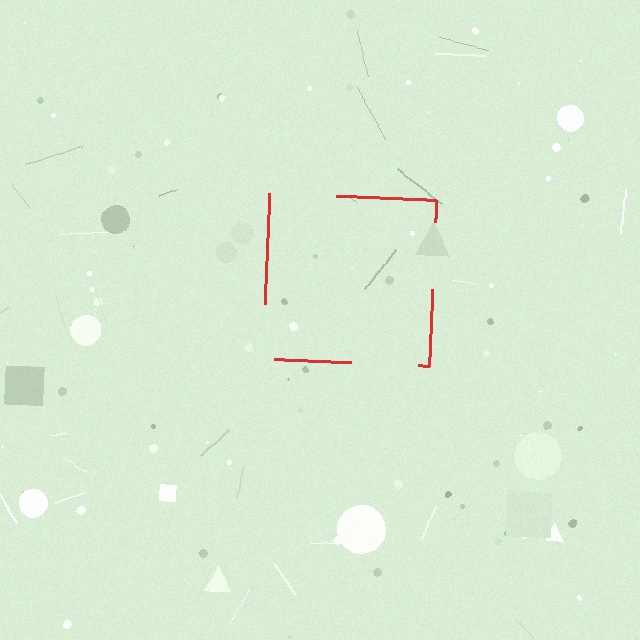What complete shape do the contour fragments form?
The contour fragments form a square.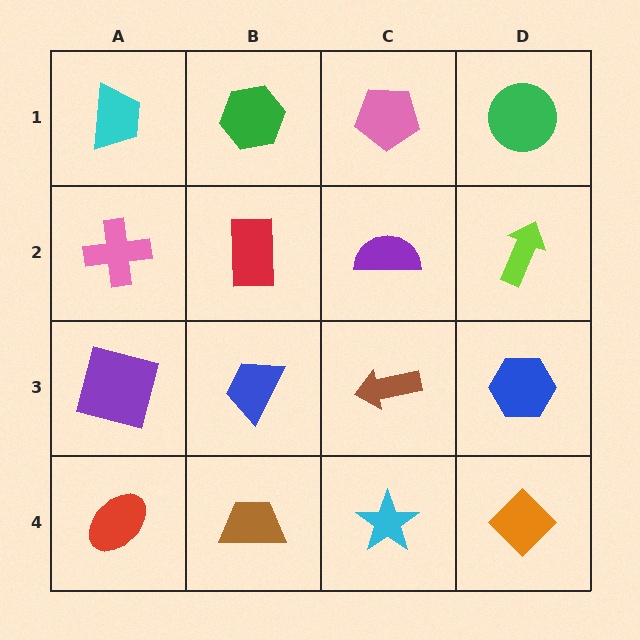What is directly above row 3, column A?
A pink cross.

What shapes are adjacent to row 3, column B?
A red rectangle (row 2, column B), a brown trapezoid (row 4, column B), a purple square (row 3, column A), a brown arrow (row 3, column C).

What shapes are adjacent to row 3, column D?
A lime arrow (row 2, column D), an orange diamond (row 4, column D), a brown arrow (row 3, column C).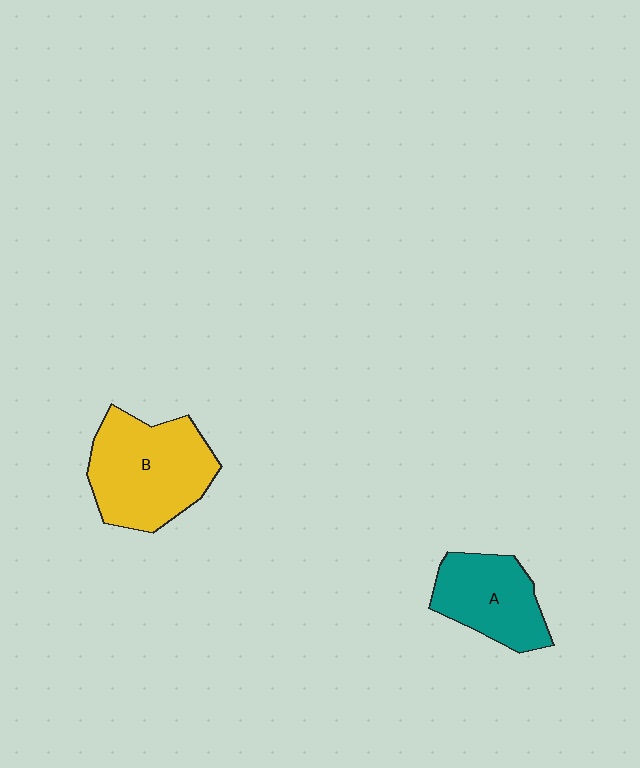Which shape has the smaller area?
Shape A (teal).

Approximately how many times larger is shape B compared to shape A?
Approximately 1.4 times.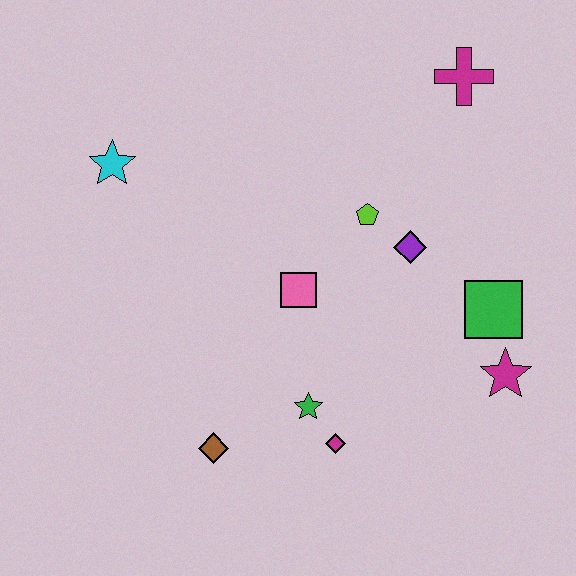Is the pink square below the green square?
No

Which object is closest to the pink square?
The lime pentagon is closest to the pink square.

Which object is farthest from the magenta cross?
The brown diamond is farthest from the magenta cross.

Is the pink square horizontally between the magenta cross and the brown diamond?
Yes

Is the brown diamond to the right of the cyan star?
Yes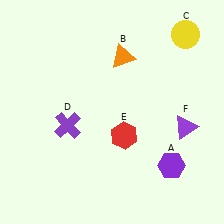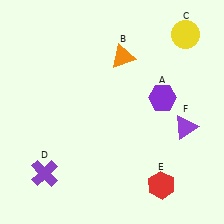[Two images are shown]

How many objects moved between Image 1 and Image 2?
3 objects moved between the two images.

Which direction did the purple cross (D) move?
The purple cross (D) moved down.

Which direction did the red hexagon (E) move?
The red hexagon (E) moved down.